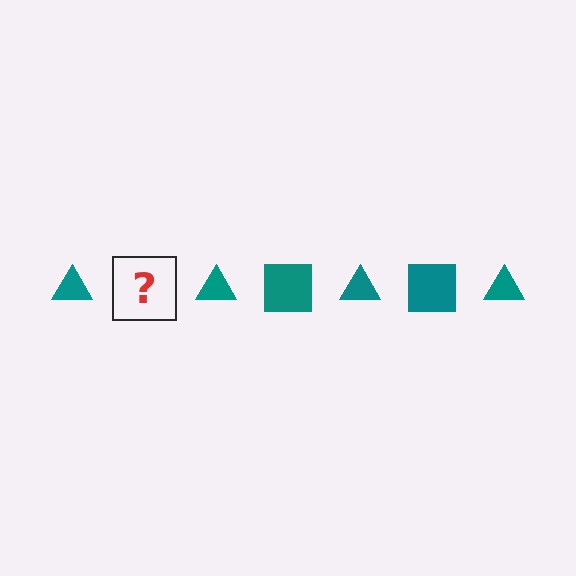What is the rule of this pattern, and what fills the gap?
The rule is that the pattern cycles through triangle, square shapes in teal. The gap should be filled with a teal square.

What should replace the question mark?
The question mark should be replaced with a teal square.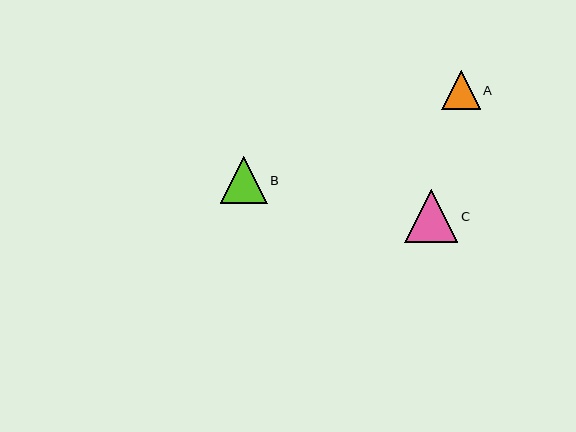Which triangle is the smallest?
Triangle A is the smallest with a size of approximately 39 pixels.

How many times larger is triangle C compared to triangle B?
Triangle C is approximately 1.1 times the size of triangle B.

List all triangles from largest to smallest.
From largest to smallest: C, B, A.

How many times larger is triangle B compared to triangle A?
Triangle B is approximately 1.2 times the size of triangle A.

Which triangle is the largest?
Triangle C is the largest with a size of approximately 53 pixels.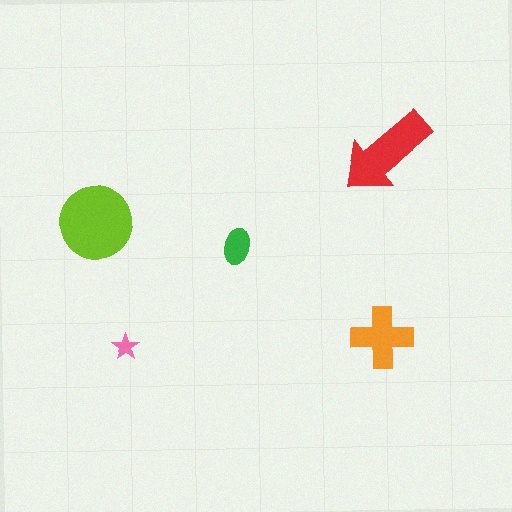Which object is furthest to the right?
The red arrow is rightmost.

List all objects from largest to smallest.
The lime circle, the red arrow, the orange cross, the green ellipse, the pink star.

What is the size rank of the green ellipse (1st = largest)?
4th.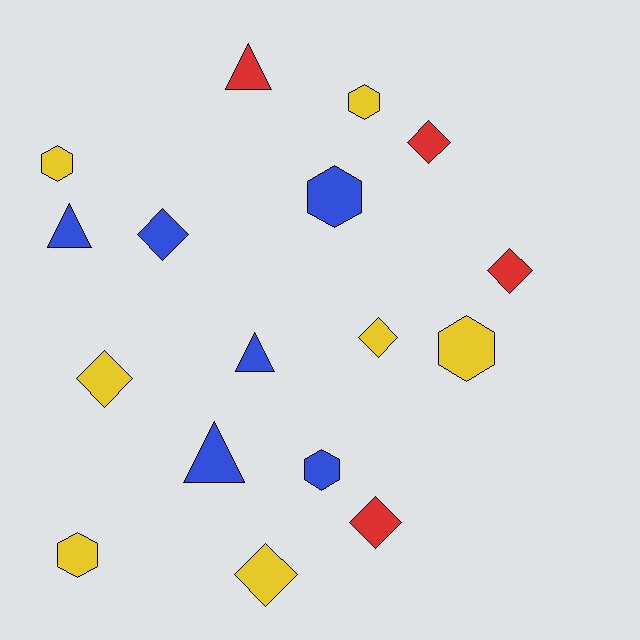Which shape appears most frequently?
Diamond, with 7 objects.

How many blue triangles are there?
There are 3 blue triangles.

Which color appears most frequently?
Yellow, with 7 objects.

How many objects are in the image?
There are 17 objects.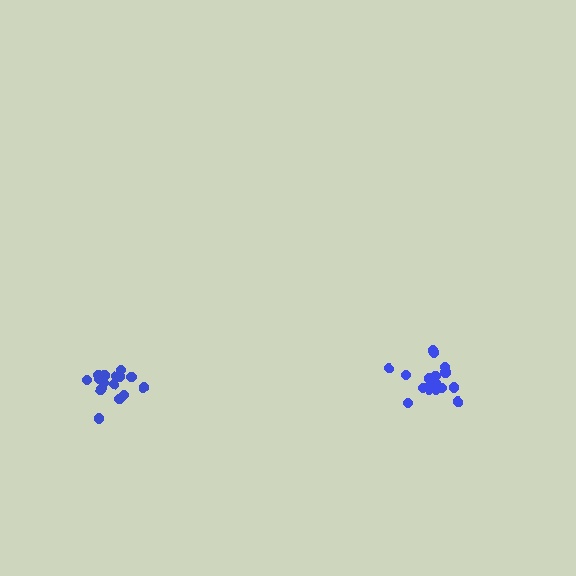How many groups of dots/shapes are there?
There are 2 groups.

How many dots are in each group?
Group 1: 16 dots, Group 2: 19 dots (35 total).